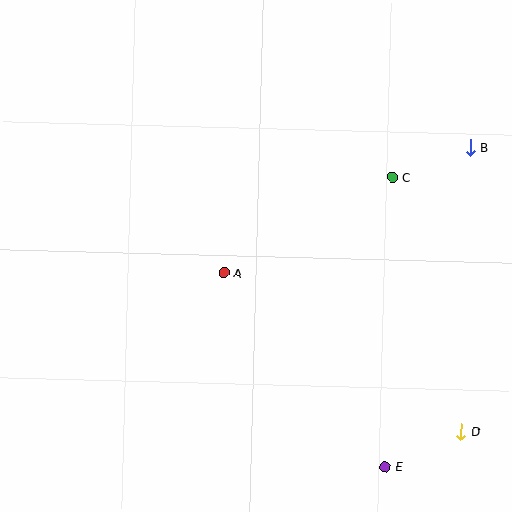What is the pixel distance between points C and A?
The distance between C and A is 194 pixels.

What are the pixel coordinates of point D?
Point D is at (461, 431).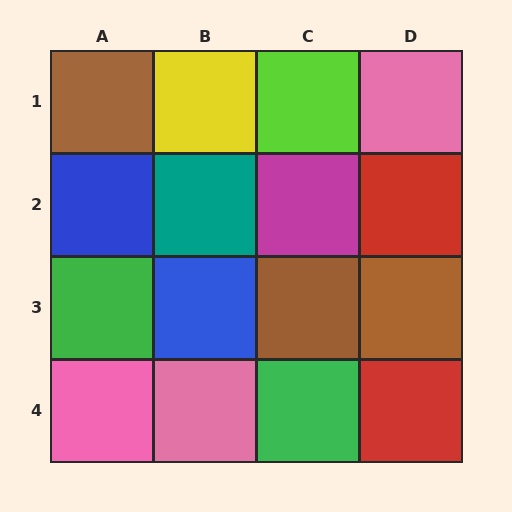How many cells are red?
2 cells are red.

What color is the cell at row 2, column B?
Teal.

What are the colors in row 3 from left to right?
Green, blue, brown, brown.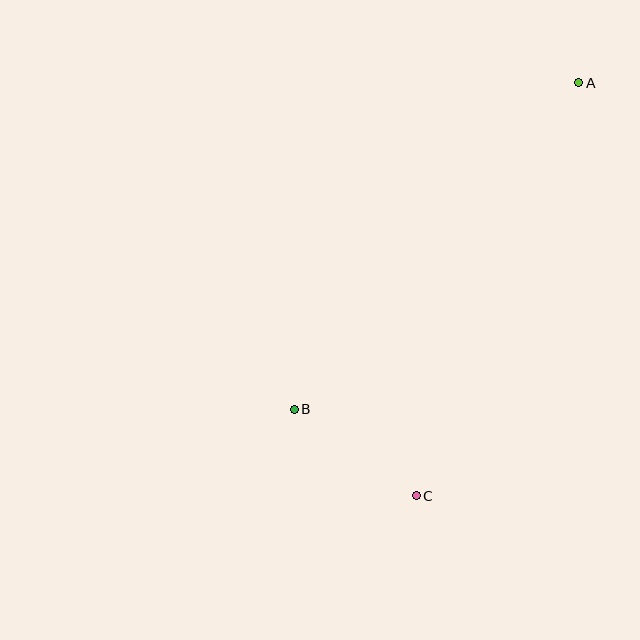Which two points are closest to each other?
Points B and C are closest to each other.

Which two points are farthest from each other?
Points A and C are farthest from each other.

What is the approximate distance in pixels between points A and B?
The distance between A and B is approximately 433 pixels.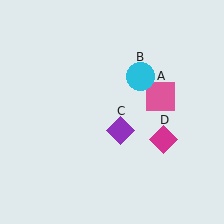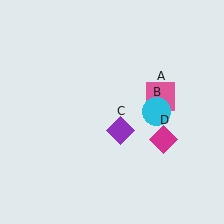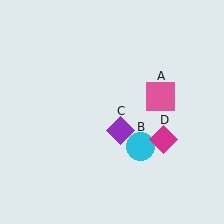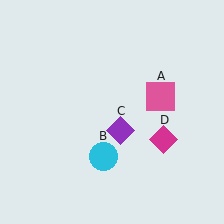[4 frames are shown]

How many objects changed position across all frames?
1 object changed position: cyan circle (object B).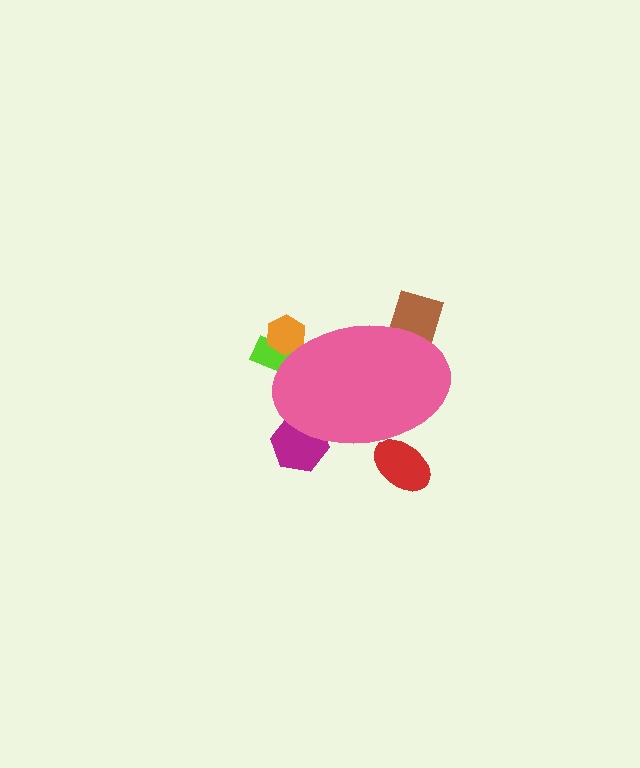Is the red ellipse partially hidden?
Yes, the red ellipse is partially hidden behind the pink ellipse.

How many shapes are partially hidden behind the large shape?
5 shapes are partially hidden.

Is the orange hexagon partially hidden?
Yes, the orange hexagon is partially hidden behind the pink ellipse.